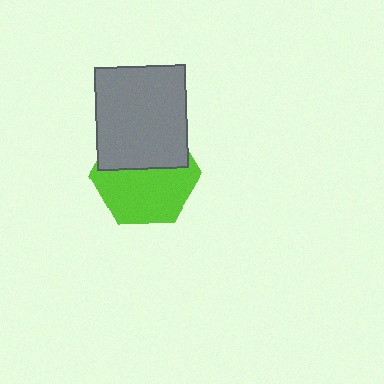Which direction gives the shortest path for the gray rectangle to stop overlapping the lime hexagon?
Moving up gives the shortest separation.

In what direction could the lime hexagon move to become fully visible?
The lime hexagon could move down. That would shift it out from behind the gray rectangle entirely.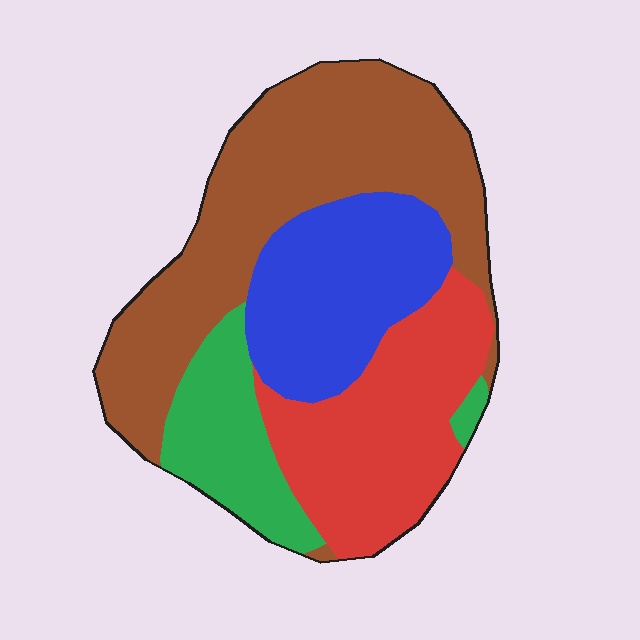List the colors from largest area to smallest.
From largest to smallest: brown, red, blue, green.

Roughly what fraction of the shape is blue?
Blue takes up about one fifth (1/5) of the shape.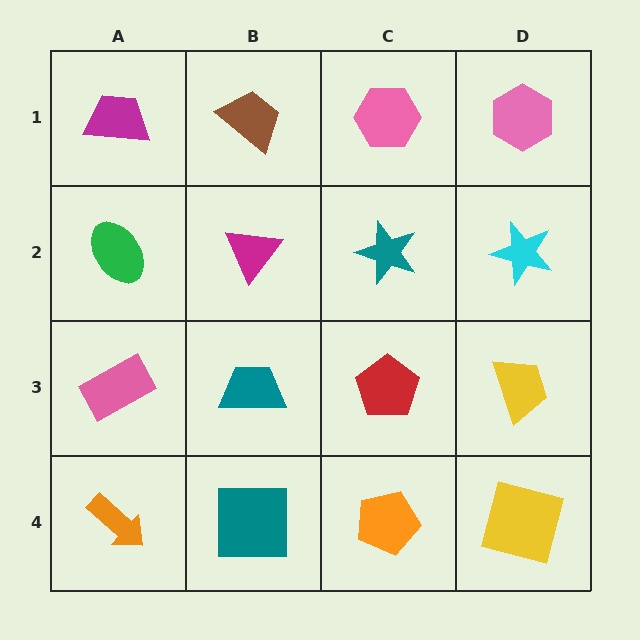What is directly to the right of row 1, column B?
A pink hexagon.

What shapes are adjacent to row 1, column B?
A magenta triangle (row 2, column B), a magenta trapezoid (row 1, column A), a pink hexagon (row 1, column C).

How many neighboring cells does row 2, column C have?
4.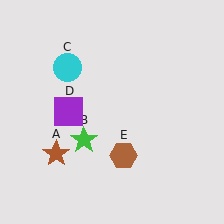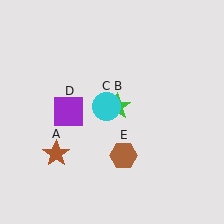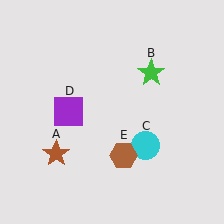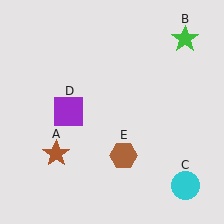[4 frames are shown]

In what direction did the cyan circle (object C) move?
The cyan circle (object C) moved down and to the right.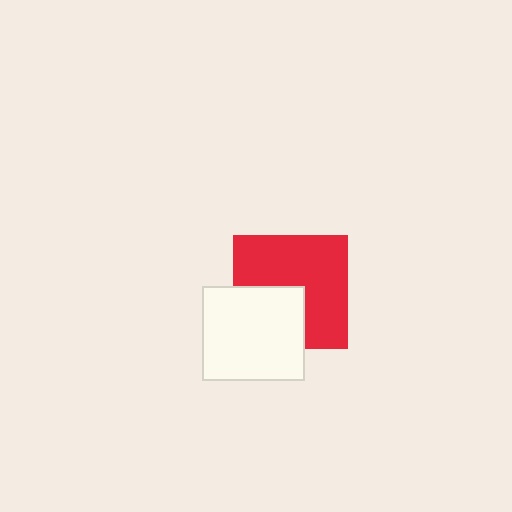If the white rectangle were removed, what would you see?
You would see the complete red square.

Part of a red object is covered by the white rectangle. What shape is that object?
It is a square.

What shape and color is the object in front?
The object in front is a white rectangle.